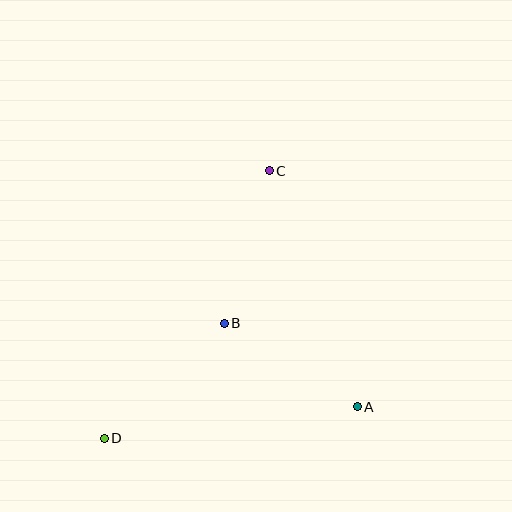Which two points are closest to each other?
Points A and B are closest to each other.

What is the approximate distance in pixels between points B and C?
The distance between B and C is approximately 159 pixels.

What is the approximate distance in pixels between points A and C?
The distance between A and C is approximately 252 pixels.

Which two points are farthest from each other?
Points C and D are farthest from each other.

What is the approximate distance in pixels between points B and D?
The distance between B and D is approximately 167 pixels.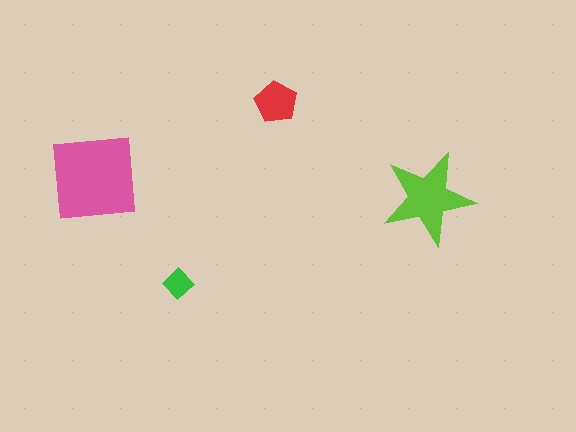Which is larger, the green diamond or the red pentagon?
The red pentagon.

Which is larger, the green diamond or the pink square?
The pink square.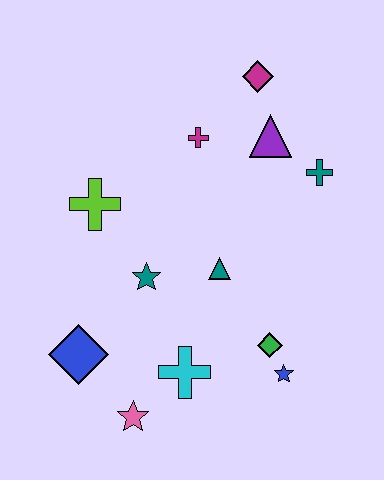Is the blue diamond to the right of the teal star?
No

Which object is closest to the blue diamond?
The pink star is closest to the blue diamond.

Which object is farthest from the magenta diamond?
The pink star is farthest from the magenta diamond.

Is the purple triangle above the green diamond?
Yes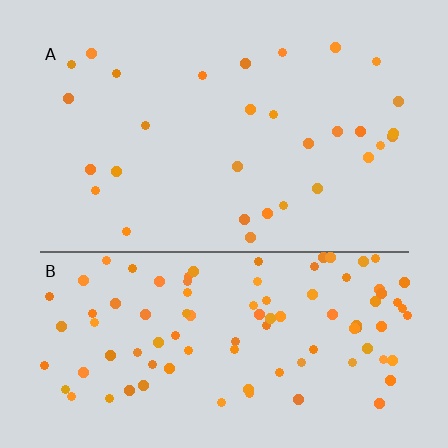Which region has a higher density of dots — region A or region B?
B (the bottom).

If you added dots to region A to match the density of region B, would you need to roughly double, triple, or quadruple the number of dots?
Approximately triple.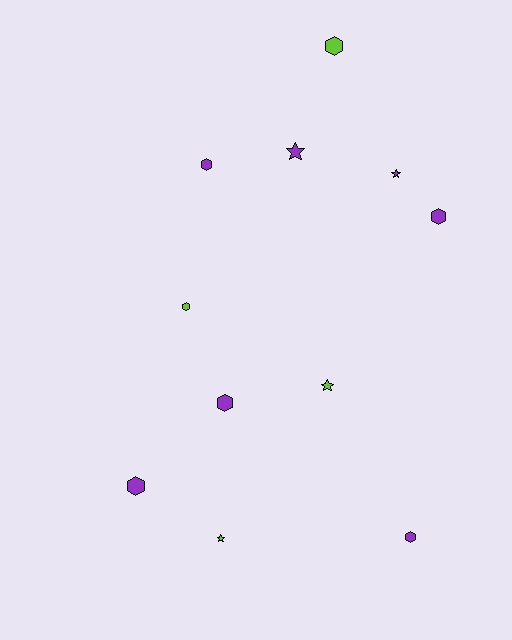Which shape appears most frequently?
Hexagon, with 7 objects.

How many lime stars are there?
There are 2 lime stars.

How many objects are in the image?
There are 11 objects.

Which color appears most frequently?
Purple, with 7 objects.